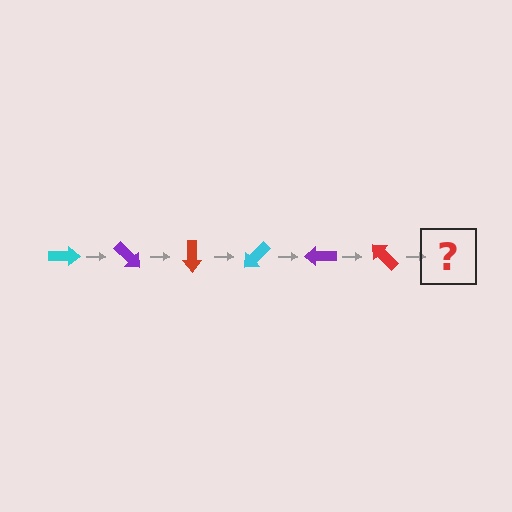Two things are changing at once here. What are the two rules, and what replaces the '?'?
The two rules are that it rotates 45 degrees each step and the color cycles through cyan, purple, and red. The '?' should be a cyan arrow, rotated 270 degrees from the start.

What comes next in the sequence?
The next element should be a cyan arrow, rotated 270 degrees from the start.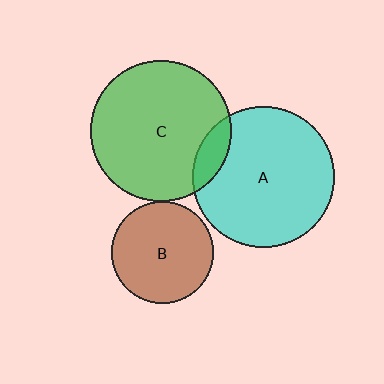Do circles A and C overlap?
Yes.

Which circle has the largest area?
Circle A (cyan).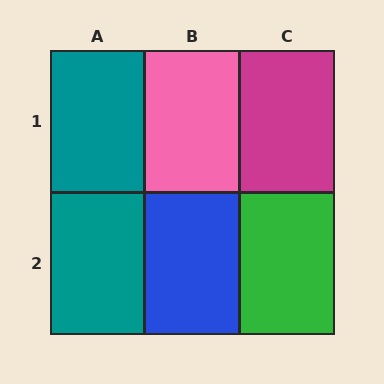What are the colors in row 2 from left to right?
Teal, blue, green.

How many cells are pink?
1 cell is pink.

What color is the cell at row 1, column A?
Teal.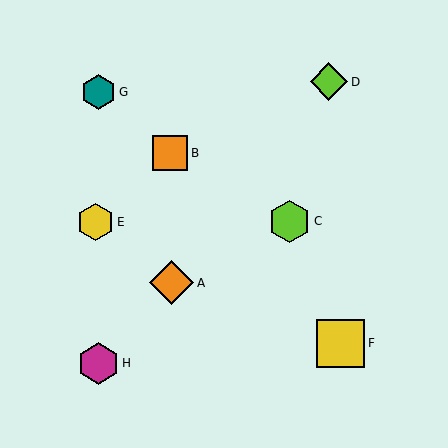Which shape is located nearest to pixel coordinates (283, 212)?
The lime hexagon (labeled C) at (289, 221) is nearest to that location.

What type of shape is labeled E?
Shape E is a yellow hexagon.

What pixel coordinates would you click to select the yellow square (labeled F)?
Click at (341, 343) to select the yellow square F.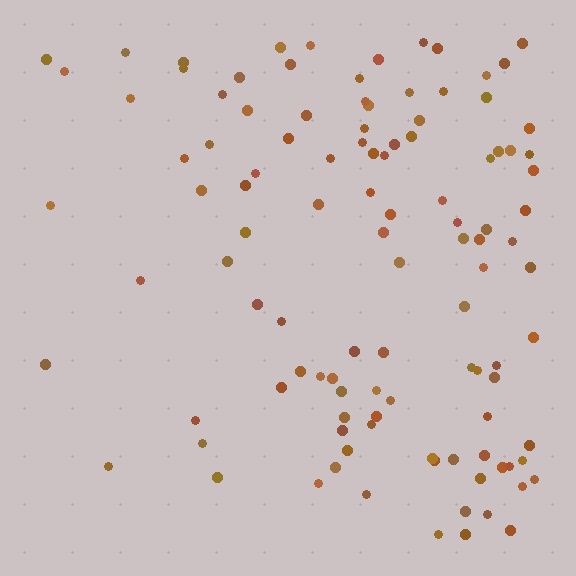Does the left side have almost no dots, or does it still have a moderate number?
Still a moderate number, just noticeably fewer than the right.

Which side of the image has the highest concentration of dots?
The right.